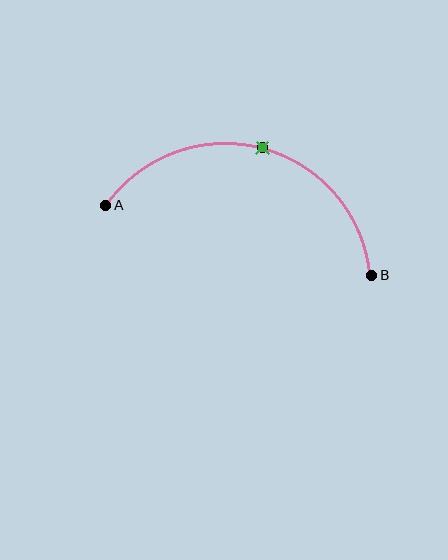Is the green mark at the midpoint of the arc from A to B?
Yes. The green mark lies on the arc at equal arc-length from both A and B — it is the arc midpoint.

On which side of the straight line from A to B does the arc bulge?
The arc bulges above the straight line connecting A and B.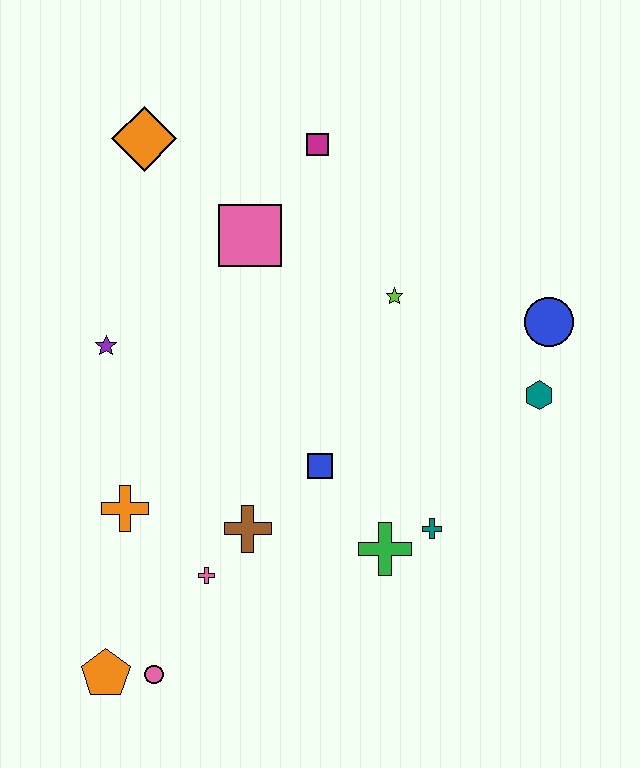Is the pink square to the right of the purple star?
Yes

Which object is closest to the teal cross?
The green cross is closest to the teal cross.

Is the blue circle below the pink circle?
No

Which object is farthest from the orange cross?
The blue circle is farthest from the orange cross.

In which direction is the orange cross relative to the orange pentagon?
The orange cross is above the orange pentagon.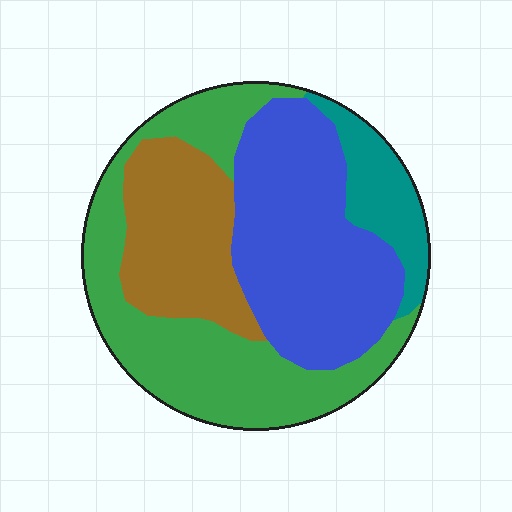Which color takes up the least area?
Teal, at roughly 10%.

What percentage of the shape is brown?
Brown takes up about one fifth (1/5) of the shape.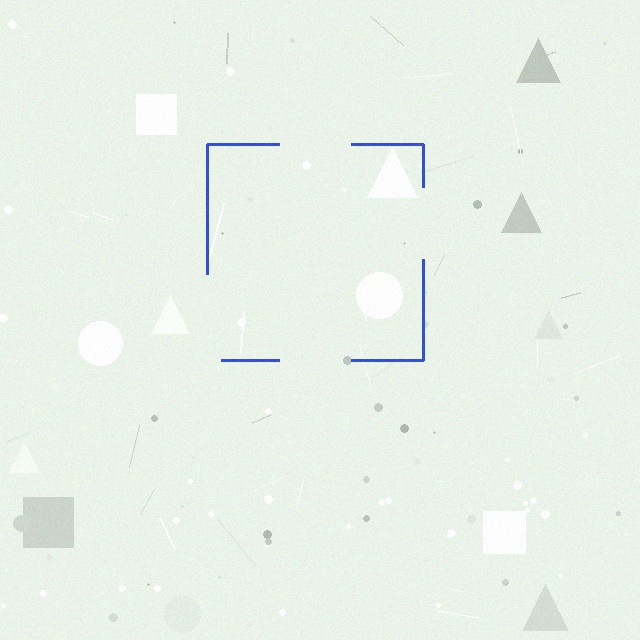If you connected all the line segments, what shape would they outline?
They would outline a square.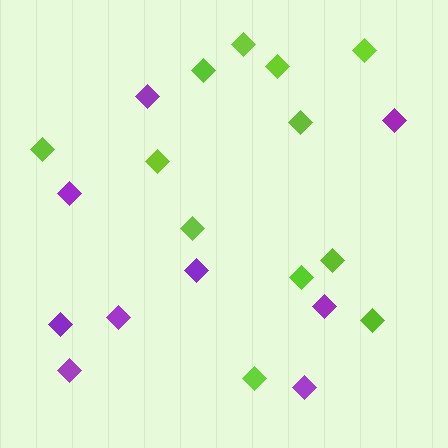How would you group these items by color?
There are 2 groups: one group of lime diamonds (12) and one group of purple diamonds (9).